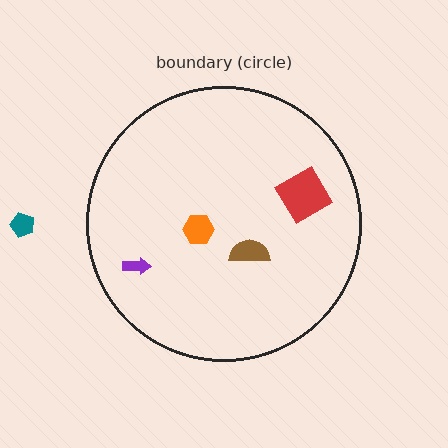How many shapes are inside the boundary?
4 inside, 1 outside.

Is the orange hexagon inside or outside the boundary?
Inside.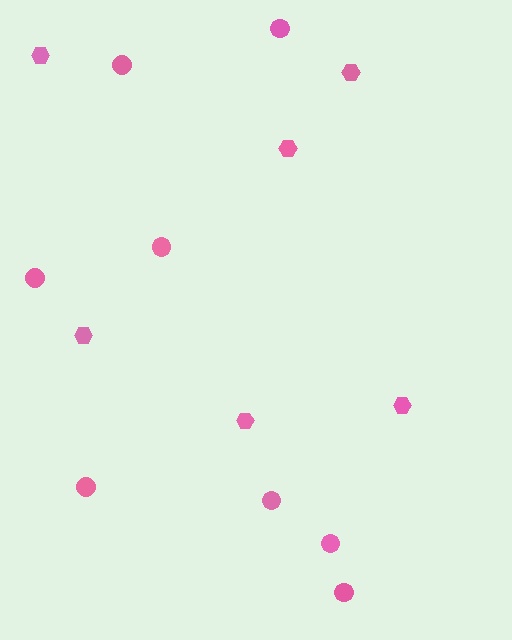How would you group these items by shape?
There are 2 groups: one group of hexagons (6) and one group of circles (8).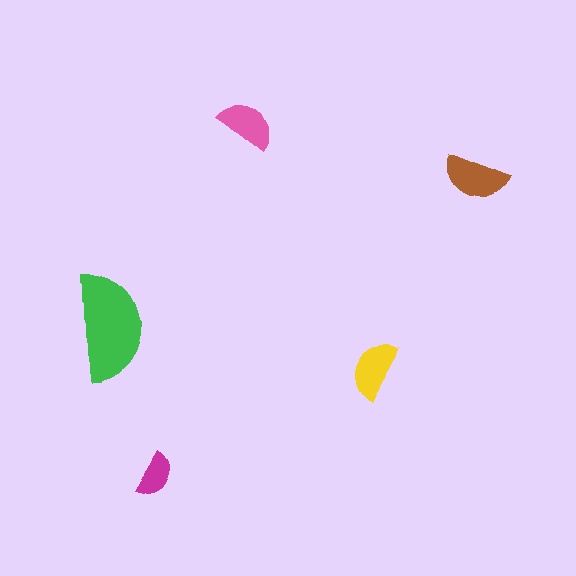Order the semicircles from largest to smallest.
the green one, the brown one, the yellow one, the pink one, the magenta one.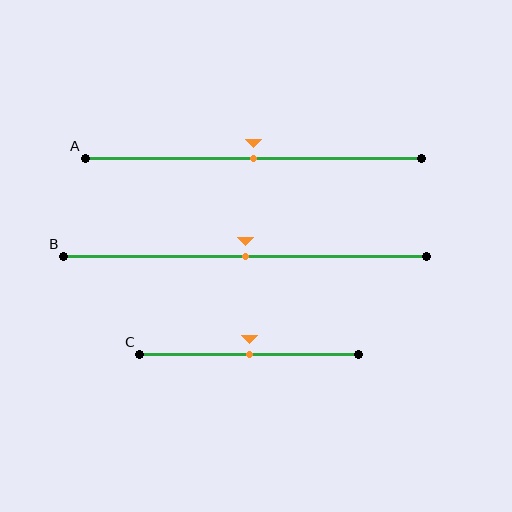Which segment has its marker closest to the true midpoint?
Segment A has its marker closest to the true midpoint.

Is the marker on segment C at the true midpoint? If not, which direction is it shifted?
Yes, the marker on segment C is at the true midpoint.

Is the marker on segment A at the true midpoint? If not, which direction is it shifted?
Yes, the marker on segment A is at the true midpoint.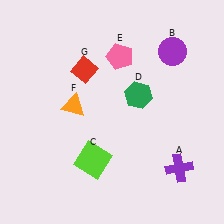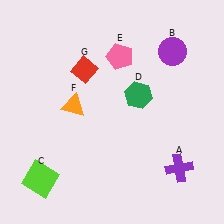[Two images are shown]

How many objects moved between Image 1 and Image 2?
1 object moved between the two images.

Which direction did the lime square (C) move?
The lime square (C) moved left.